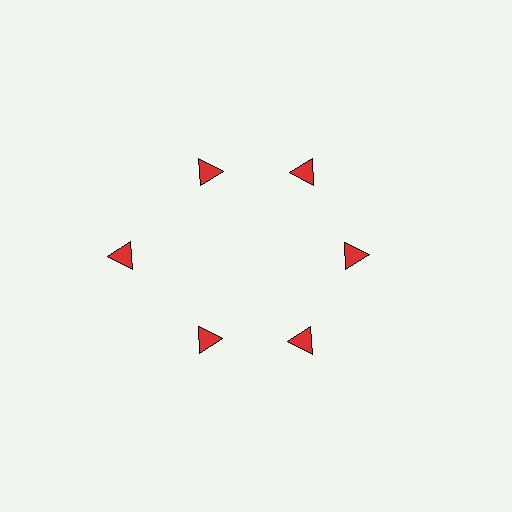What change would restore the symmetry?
The symmetry would be restored by moving it inward, back onto the ring so that all 6 triangles sit at equal angles and equal distance from the center.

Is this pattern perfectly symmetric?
No. The 6 red triangles are arranged in a ring, but one element near the 9 o'clock position is pushed outward from the center, breaking the 6-fold rotational symmetry.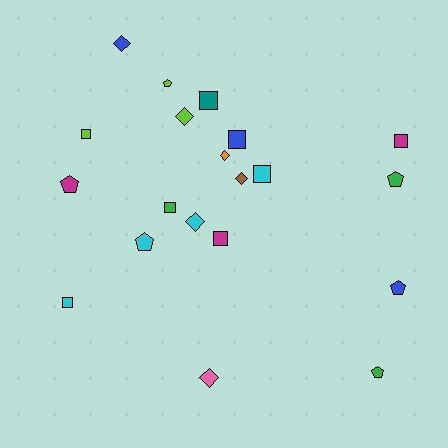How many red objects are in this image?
There are no red objects.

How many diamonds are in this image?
There are 6 diamonds.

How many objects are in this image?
There are 20 objects.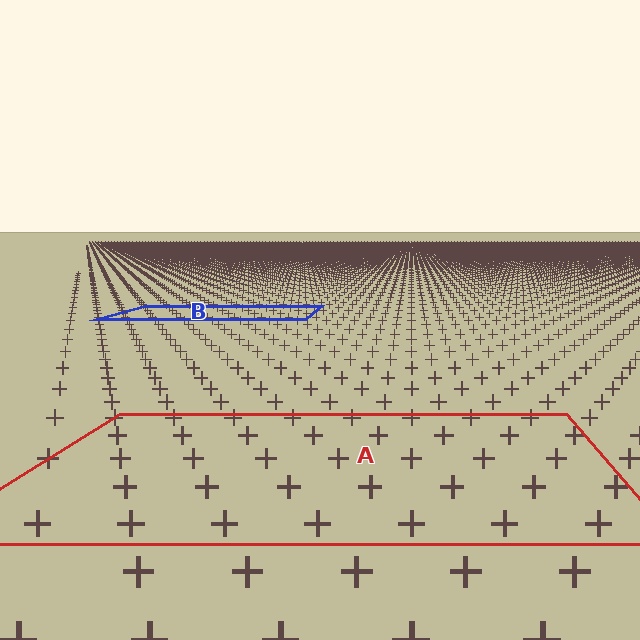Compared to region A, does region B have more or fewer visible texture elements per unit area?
Region B has more texture elements per unit area — they are packed more densely because it is farther away.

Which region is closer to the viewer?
Region A is closer. The texture elements there are larger and more spread out.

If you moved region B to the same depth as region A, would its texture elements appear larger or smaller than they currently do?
They would appear larger. At a closer depth, the same texture elements are projected at a bigger on-screen size.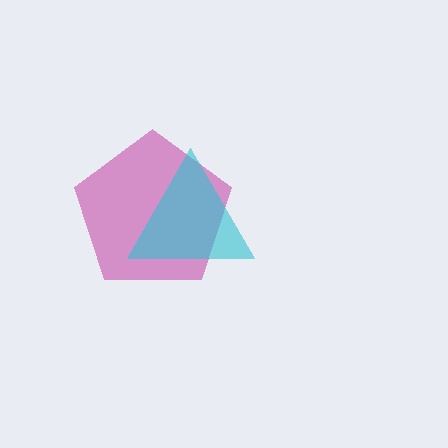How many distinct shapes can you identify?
There are 2 distinct shapes: a magenta pentagon, a cyan triangle.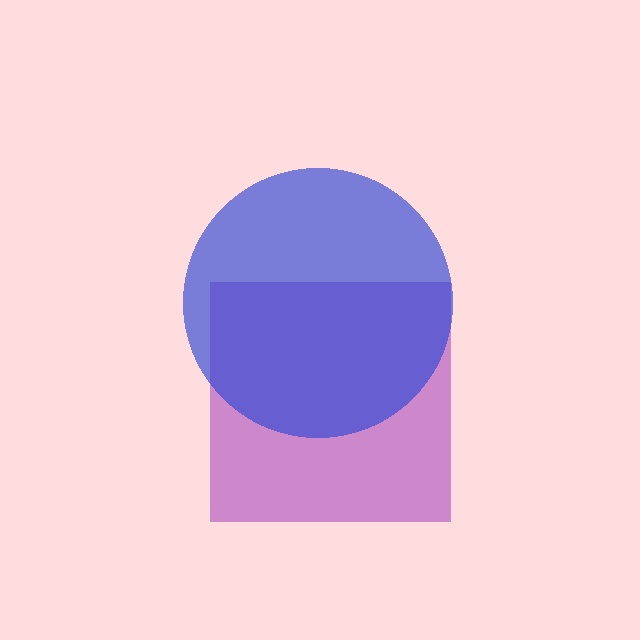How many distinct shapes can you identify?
There are 2 distinct shapes: a purple square, a blue circle.